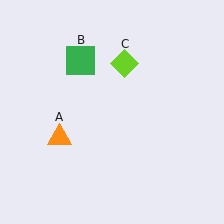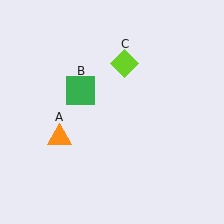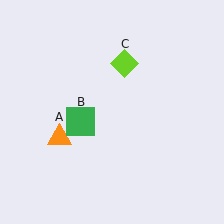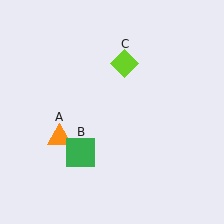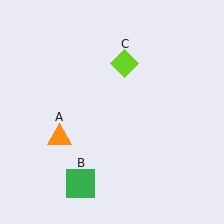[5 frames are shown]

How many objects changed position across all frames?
1 object changed position: green square (object B).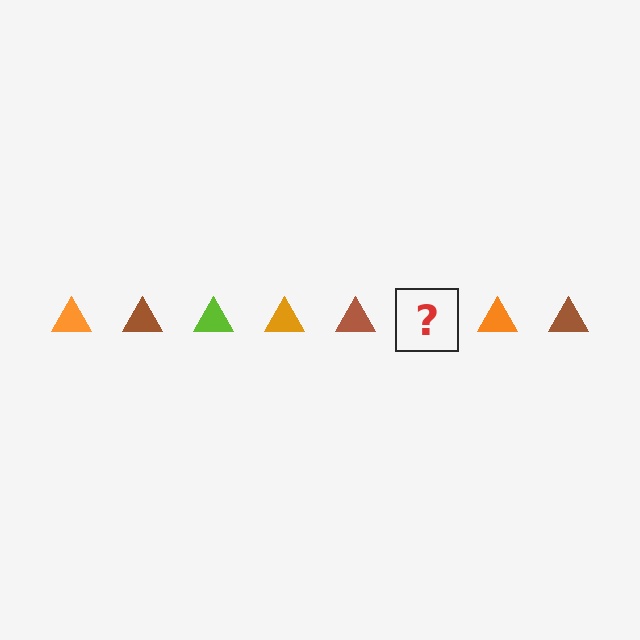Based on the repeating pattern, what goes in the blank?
The blank should be a lime triangle.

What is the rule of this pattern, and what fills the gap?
The rule is that the pattern cycles through orange, brown, lime triangles. The gap should be filled with a lime triangle.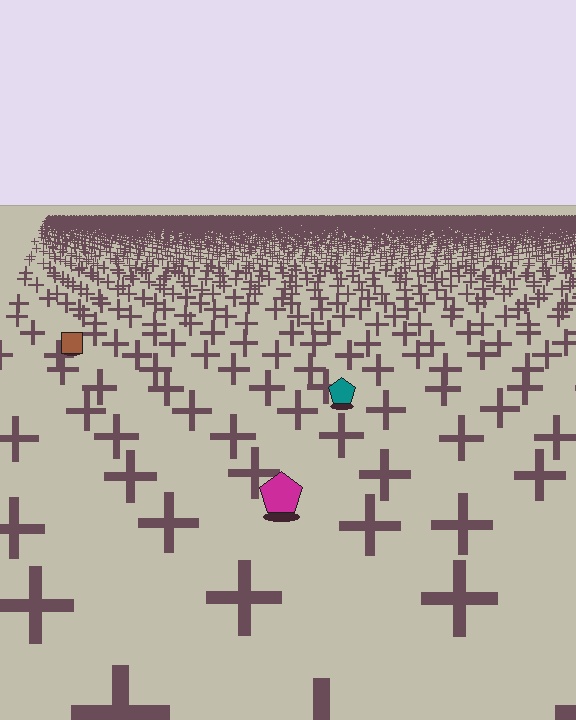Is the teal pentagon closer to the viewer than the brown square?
Yes. The teal pentagon is closer — you can tell from the texture gradient: the ground texture is coarser near it.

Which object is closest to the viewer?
The magenta pentagon is closest. The texture marks near it are larger and more spread out.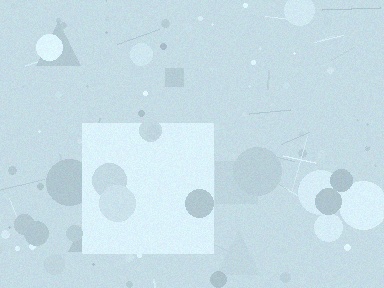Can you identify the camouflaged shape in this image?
The camouflaged shape is a square.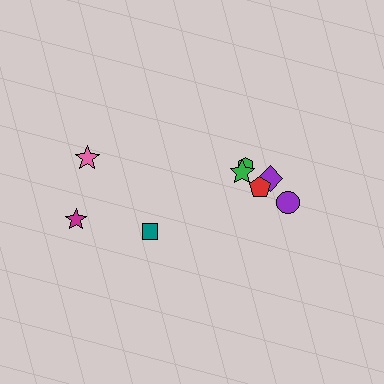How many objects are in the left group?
There are 3 objects.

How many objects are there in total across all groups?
There are 9 objects.